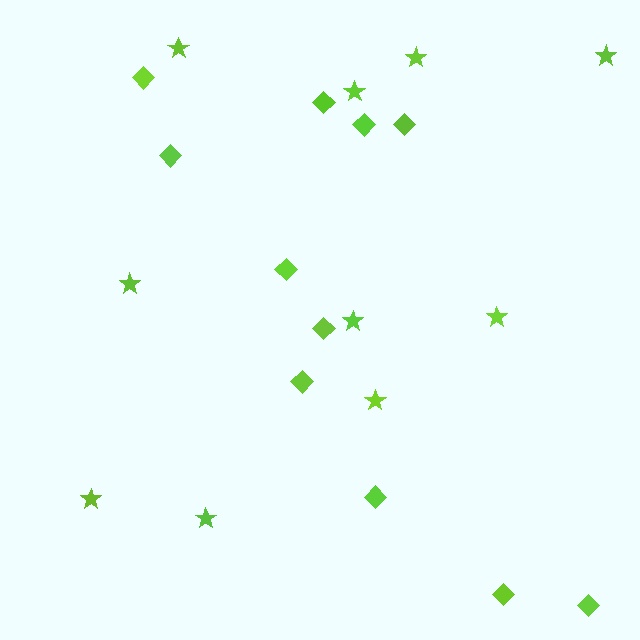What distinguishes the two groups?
There are 2 groups: one group of stars (10) and one group of diamonds (11).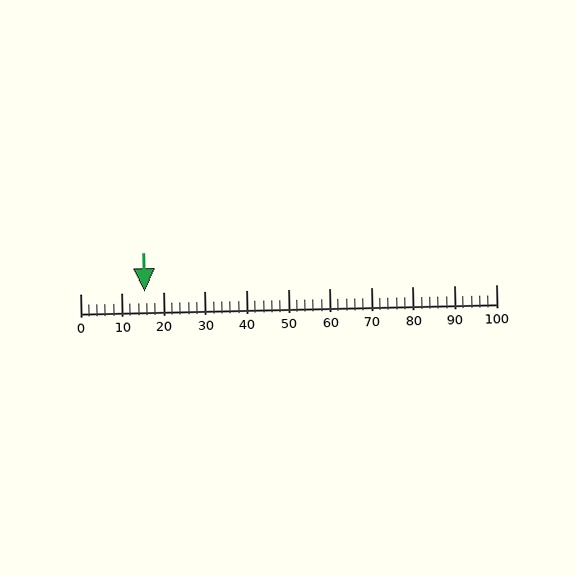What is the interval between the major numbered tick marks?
The major tick marks are spaced 10 units apart.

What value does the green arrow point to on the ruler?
The green arrow points to approximately 15.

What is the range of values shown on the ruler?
The ruler shows values from 0 to 100.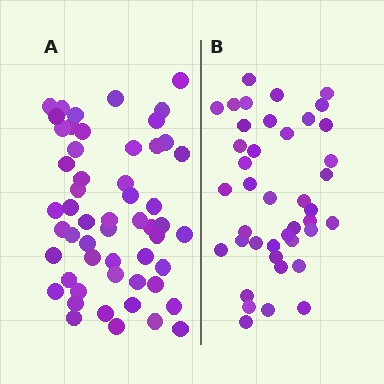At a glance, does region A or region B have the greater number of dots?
Region A (the left region) has more dots.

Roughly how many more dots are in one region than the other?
Region A has approximately 15 more dots than region B.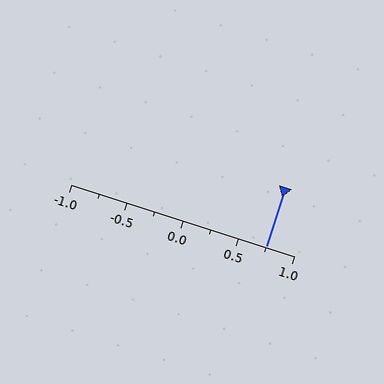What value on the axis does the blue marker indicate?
The marker indicates approximately 0.75.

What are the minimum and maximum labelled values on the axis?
The axis runs from -1.0 to 1.0.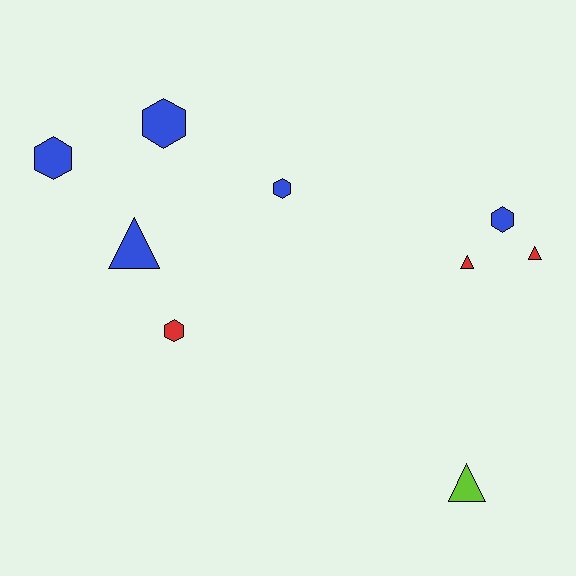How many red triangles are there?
There are 2 red triangles.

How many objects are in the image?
There are 9 objects.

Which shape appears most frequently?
Hexagon, with 5 objects.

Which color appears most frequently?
Blue, with 5 objects.